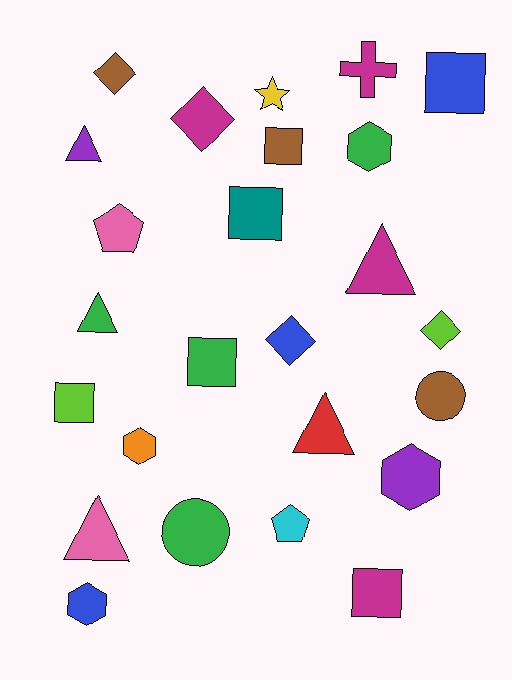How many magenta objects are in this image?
There are 4 magenta objects.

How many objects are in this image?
There are 25 objects.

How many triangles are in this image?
There are 5 triangles.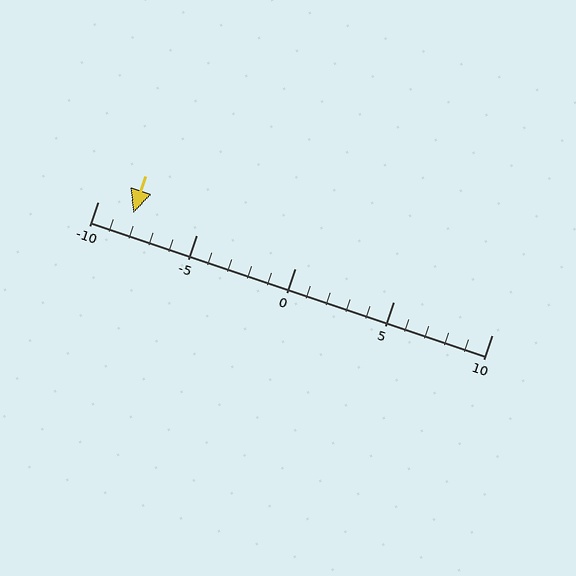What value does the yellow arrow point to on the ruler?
The yellow arrow points to approximately -8.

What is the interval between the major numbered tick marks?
The major tick marks are spaced 5 units apart.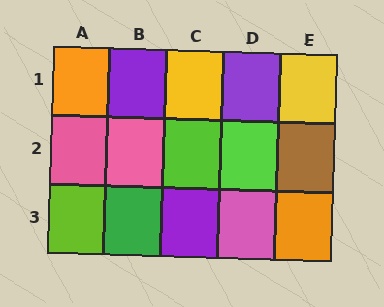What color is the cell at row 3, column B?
Green.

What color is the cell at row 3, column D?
Pink.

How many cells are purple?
3 cells are purple.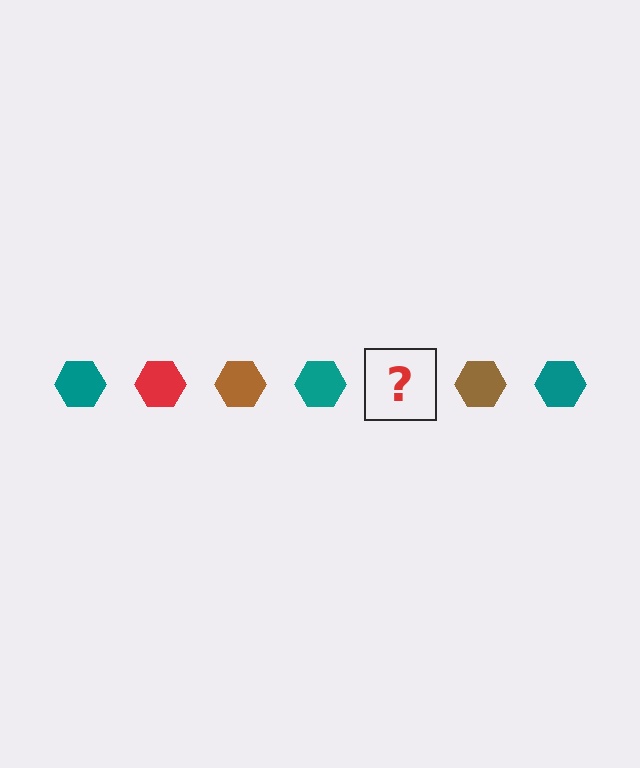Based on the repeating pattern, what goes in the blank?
The blank should be a red hexagon.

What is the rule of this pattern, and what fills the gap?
The rule is that the pattern cycles through teal, red, brown hexagons. The gap should be filled with a red hexagon.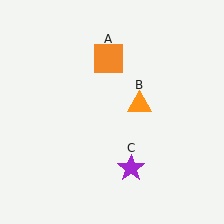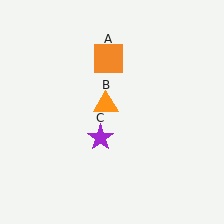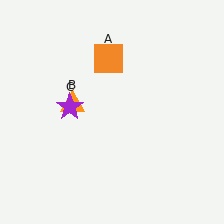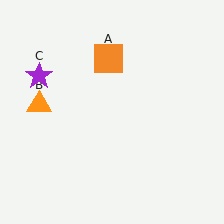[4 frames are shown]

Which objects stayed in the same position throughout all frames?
Orange square (object A) remained stationary.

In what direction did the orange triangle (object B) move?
The orange triangle (object B) moved left.